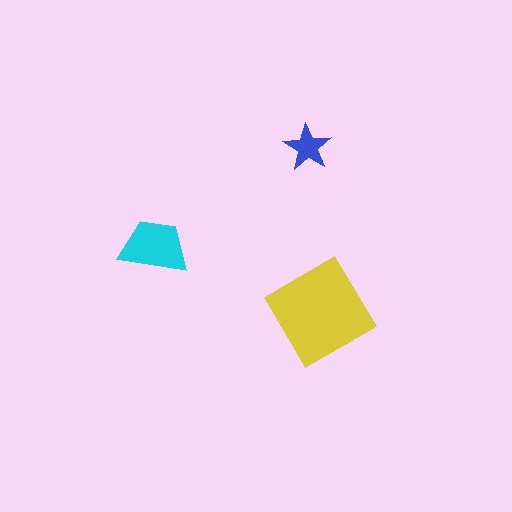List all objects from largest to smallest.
The yellow diamond, the cyan trapezoid, the blue star.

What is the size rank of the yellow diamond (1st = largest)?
1st.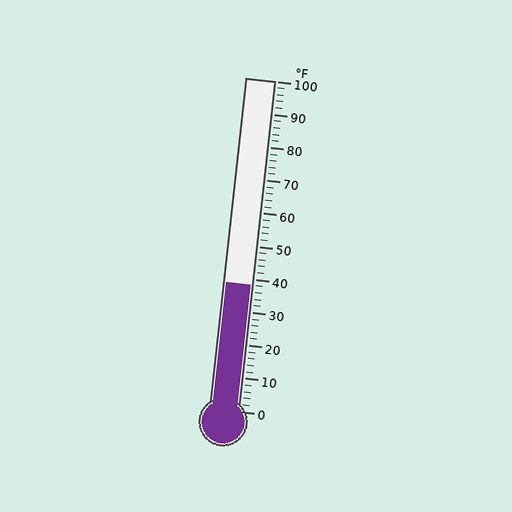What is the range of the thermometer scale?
The thermometer scale ranges from 0°F to 100°F.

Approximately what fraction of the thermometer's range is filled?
The thermometer is filled to approximately 40% of its range.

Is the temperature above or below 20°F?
The temperature is above 20°F.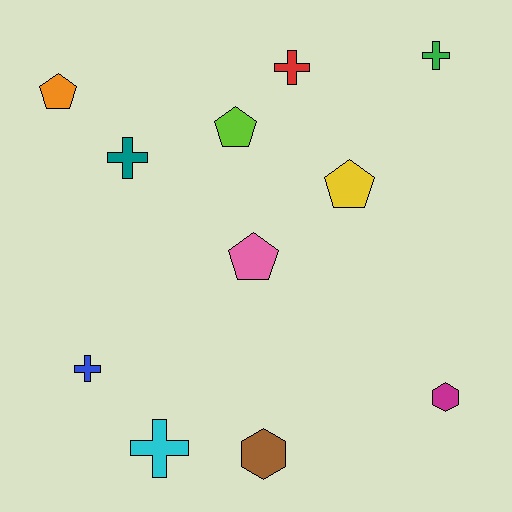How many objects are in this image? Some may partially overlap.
There are 11 objects.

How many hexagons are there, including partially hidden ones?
There are 2 hexagons.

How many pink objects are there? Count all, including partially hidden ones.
There is 1 pink object.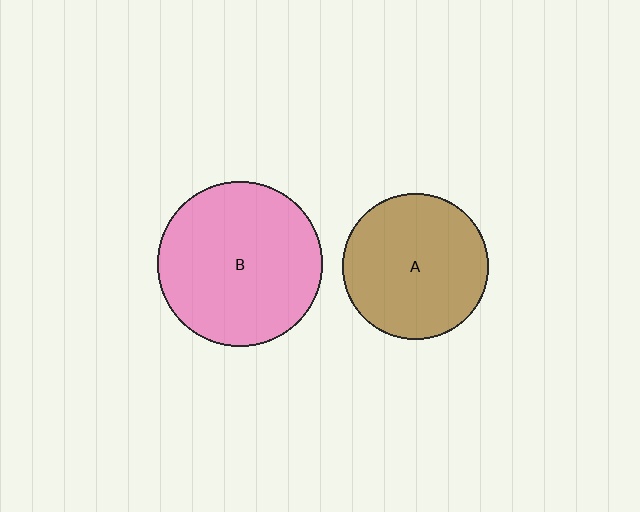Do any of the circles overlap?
No, none of the circles overlap.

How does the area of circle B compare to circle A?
Approximately 1.3 times.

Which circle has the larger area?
Circle B (pink).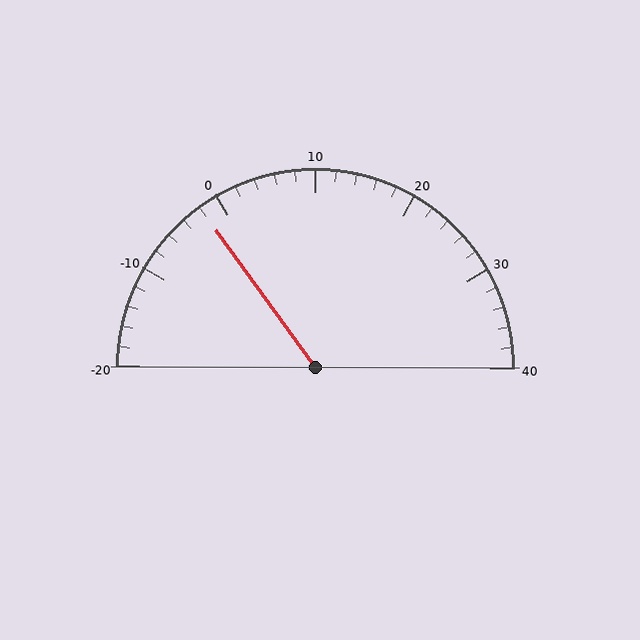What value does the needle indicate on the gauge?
The needle indicates approximately -2.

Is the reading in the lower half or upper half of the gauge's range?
The reading is in the lower half of the range (-20 to 40).